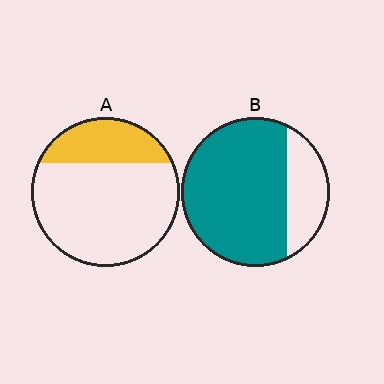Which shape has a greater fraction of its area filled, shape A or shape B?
Shape B.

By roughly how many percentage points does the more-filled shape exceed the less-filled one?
By roughly 50 percentage points (B over A).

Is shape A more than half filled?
No.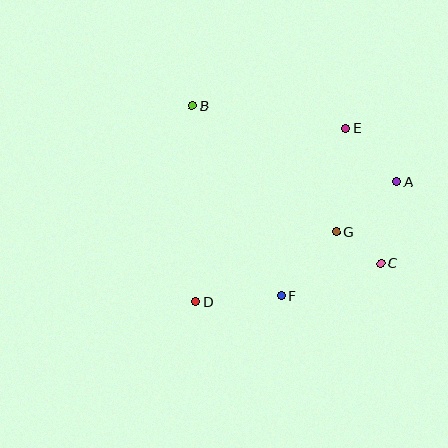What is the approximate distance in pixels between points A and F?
The distance between A and F is approximately 161 pixels.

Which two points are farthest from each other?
Points B and C are farthest from each other.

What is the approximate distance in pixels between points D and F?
The distance between D and F is approximately 86 pixels.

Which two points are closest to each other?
Points C and G are closest to each other.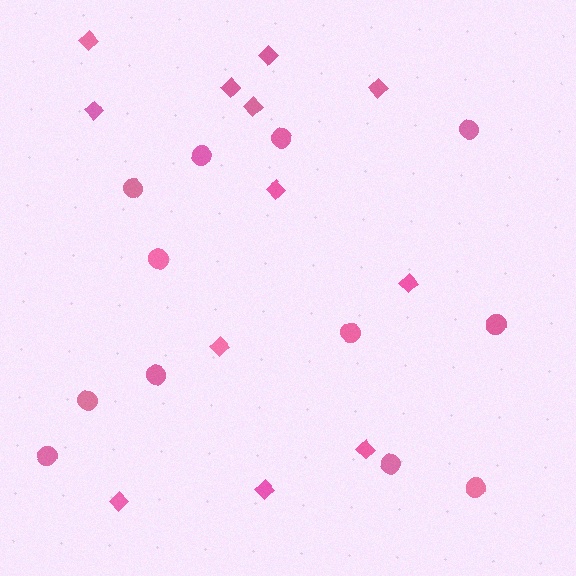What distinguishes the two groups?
There are 2 groups: one group of diamonds (12) and one group of circles (12).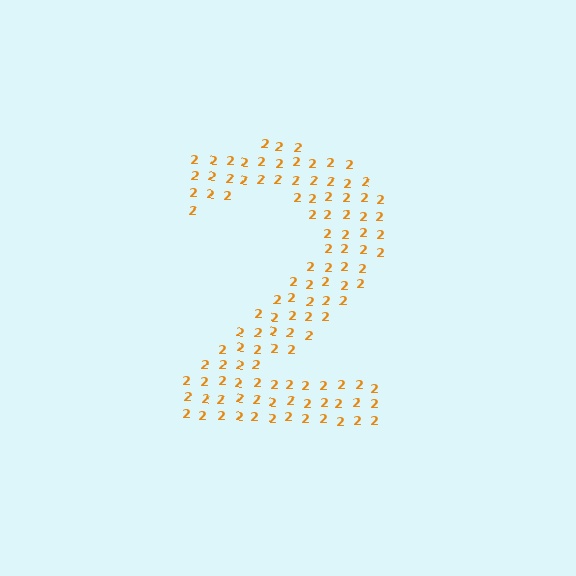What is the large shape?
The large shape is the digit 2.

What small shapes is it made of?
It is made of small digit 2's.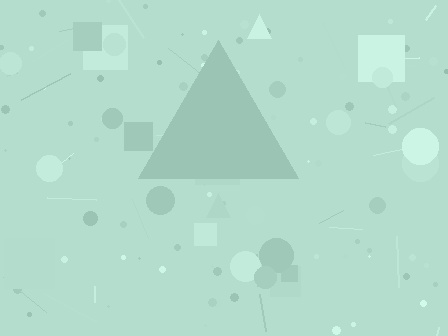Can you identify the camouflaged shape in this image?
The camouflaged shape is a triangle.